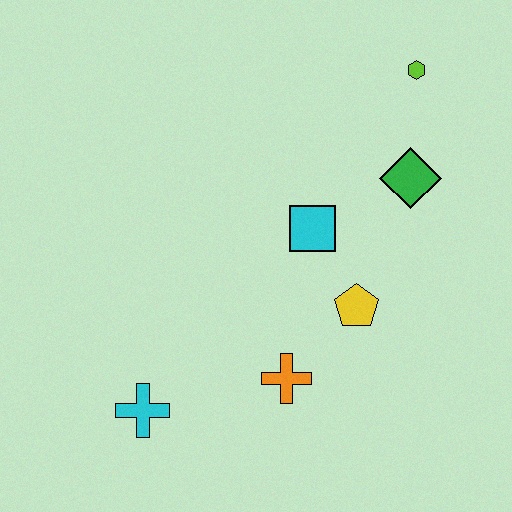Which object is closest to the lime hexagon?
The green diamond is closest to the lime hexagon.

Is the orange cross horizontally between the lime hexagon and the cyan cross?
Yes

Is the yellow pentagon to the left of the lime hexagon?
Yes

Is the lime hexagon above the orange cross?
Yes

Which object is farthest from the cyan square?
The cyan cross is farthest from the cyan square.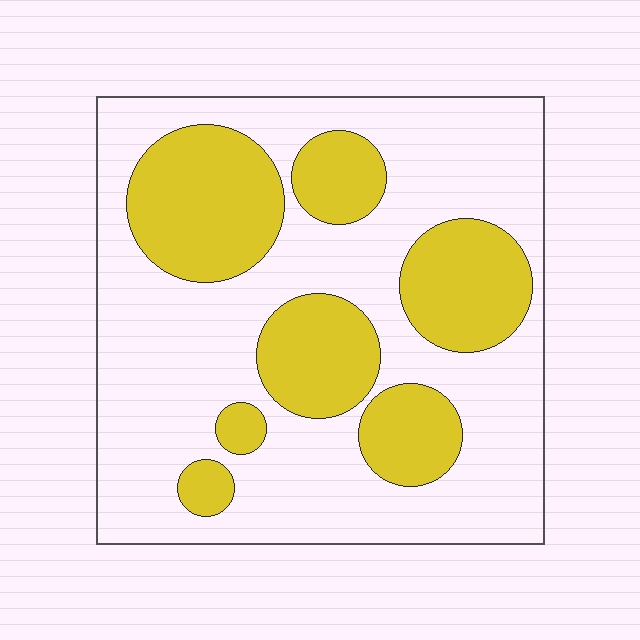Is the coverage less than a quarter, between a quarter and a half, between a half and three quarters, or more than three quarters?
Between a quarter and a half.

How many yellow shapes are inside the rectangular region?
7.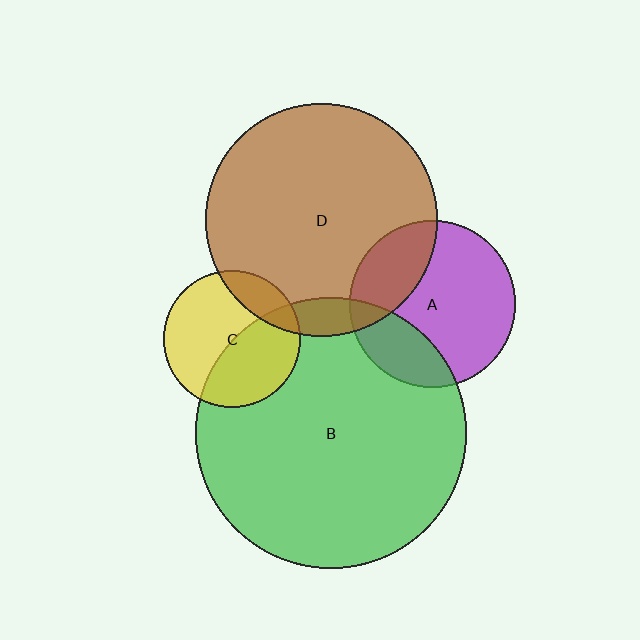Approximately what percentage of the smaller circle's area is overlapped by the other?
Approximately 10%.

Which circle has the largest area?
Circle B (green).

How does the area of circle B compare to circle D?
Approximately 1.4 times.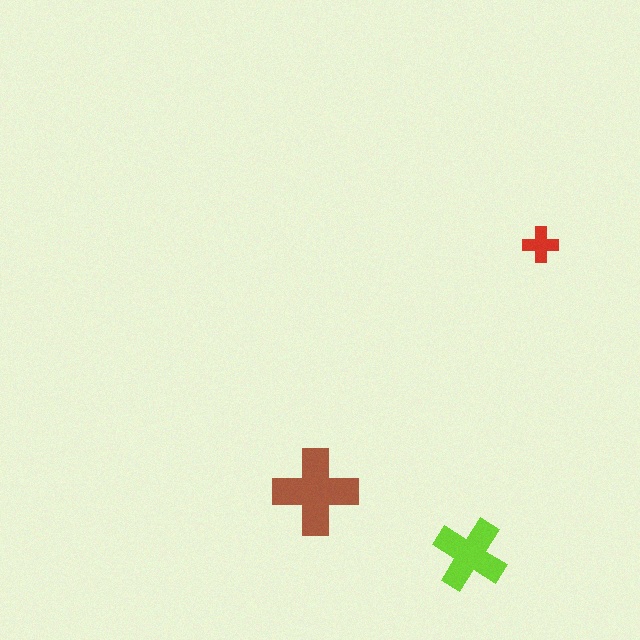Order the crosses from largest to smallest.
the brown one, the lime one, the red one.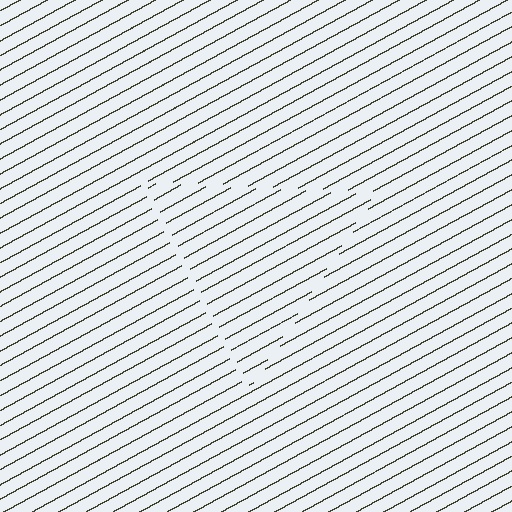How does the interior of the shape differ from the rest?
The interior of the shape contains the same grating, shifted by half a period — the contour is defined by the phase discontinuity where line-ends from the inner and outer gratings abut.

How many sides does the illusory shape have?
3 sides — the line-ends trace a triangle.